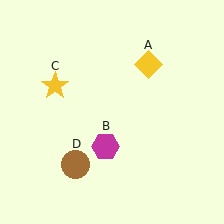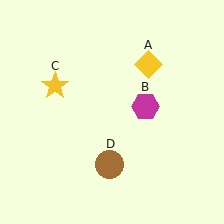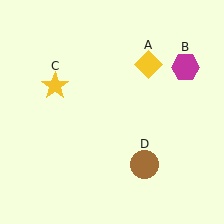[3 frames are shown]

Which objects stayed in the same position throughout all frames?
Yellow diamond (object A) and yellow star (object C) remained stationary.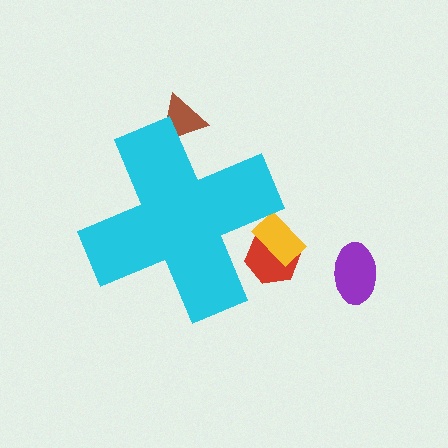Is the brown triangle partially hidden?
Yes, the brown triangle is partially hidden behind the cyan cross.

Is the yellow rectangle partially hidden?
Yes, the yellow rectangle is partially hidden behind the cyan cross.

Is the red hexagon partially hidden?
Yes, the red hexagon is partially hidden behind the cyan cross.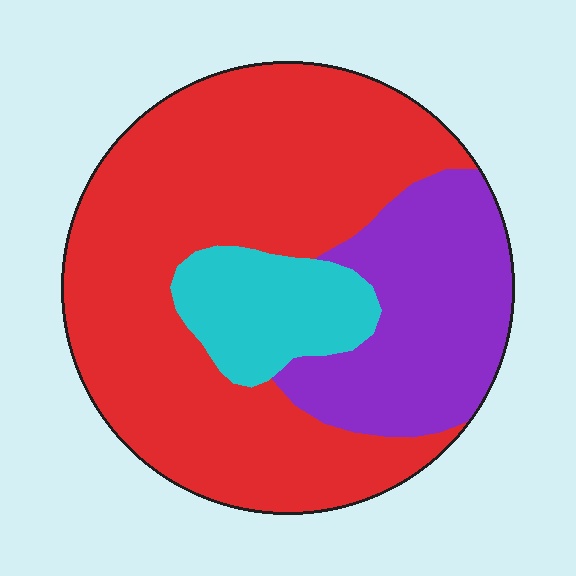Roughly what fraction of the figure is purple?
Purple covers about 25% of the figure.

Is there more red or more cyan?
Red.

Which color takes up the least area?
Cyan, at roughly 15%.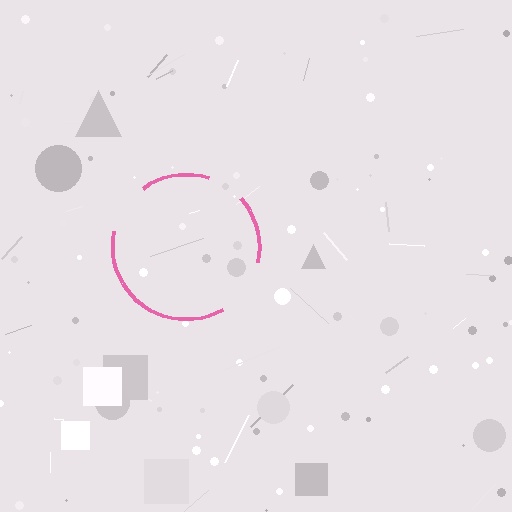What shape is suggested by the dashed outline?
The dashed outline suggests a circle.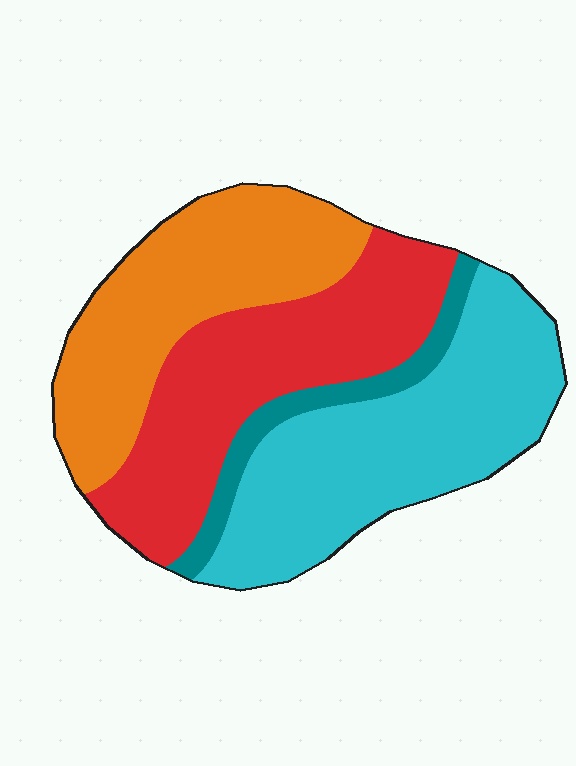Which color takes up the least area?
Teal, at roughly 10%.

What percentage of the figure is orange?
Orange takes up about one quarter (1/4) of the figure.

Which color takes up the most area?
Cyan, at roughly 35%.